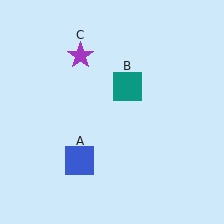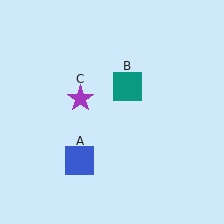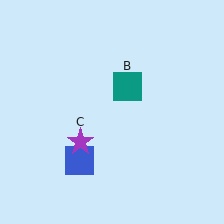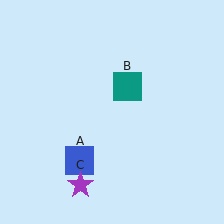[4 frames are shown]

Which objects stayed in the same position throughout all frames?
Blue square (object A) and teal square (object B) remained stationary.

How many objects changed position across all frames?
1 object changed position: purple star (object C).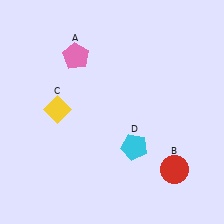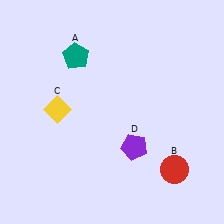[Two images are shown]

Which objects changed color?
A changed from pink to teal. D changed from cyan to purple.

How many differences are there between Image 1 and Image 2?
There are 2 differences between the two images.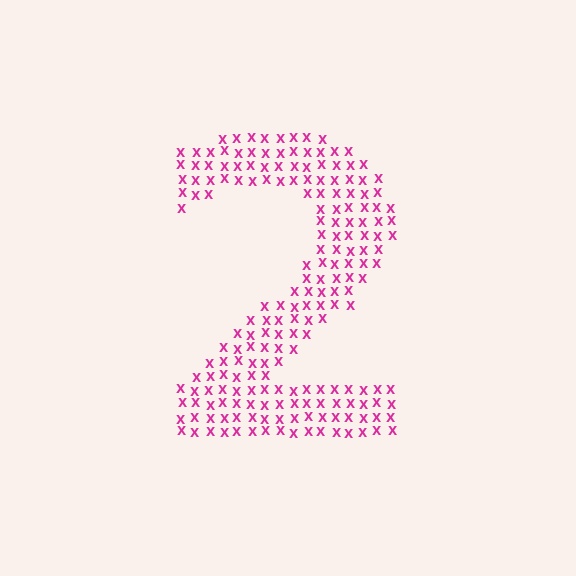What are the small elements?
The small elements are letter X's.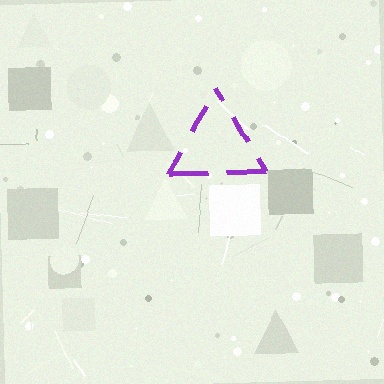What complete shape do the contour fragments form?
The contour fragments form a triangle.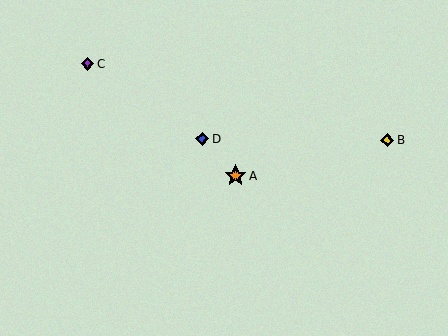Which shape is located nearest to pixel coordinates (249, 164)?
The orange star (labeled A) at (236, 176) is nearest to that location.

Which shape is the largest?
The orange star (labeled A) is the largest.